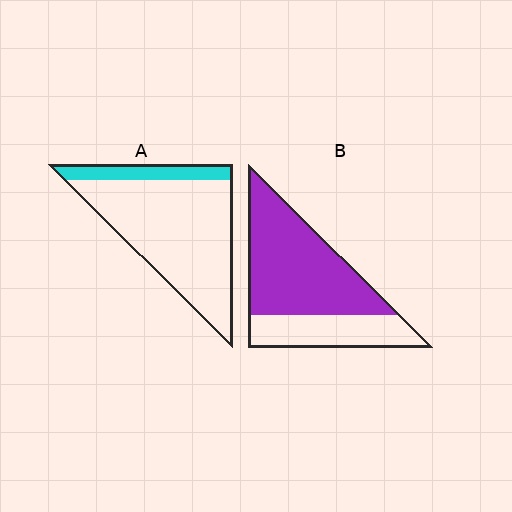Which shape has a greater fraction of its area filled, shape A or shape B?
Shape B.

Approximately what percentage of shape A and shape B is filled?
A is approximately 15% and B is approximately 65%.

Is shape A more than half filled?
No.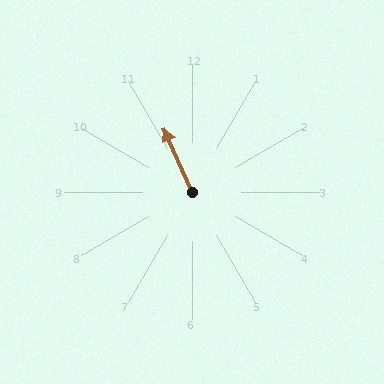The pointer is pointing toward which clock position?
Roughly 11 o'clock.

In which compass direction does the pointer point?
Northwest.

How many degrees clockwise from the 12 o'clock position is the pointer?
Approximately 336 degrees.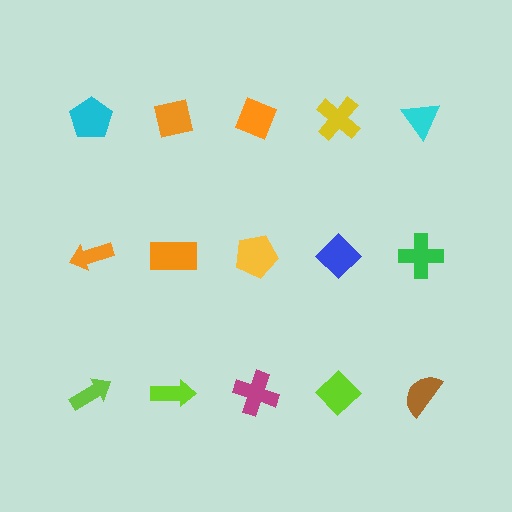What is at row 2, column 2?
An orange rectangle.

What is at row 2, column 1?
An orange arrow.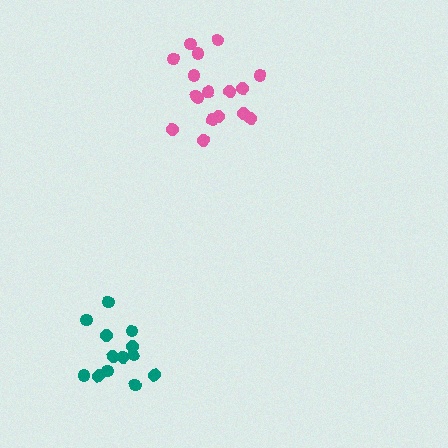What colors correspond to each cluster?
The clusters are colored: teal, pink.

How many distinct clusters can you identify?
There are 2 distinct clusters.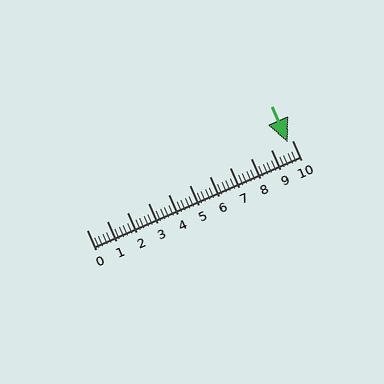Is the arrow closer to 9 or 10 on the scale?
The arrow is closer to 10.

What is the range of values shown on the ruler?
The ruler shows values from 0 to 10.